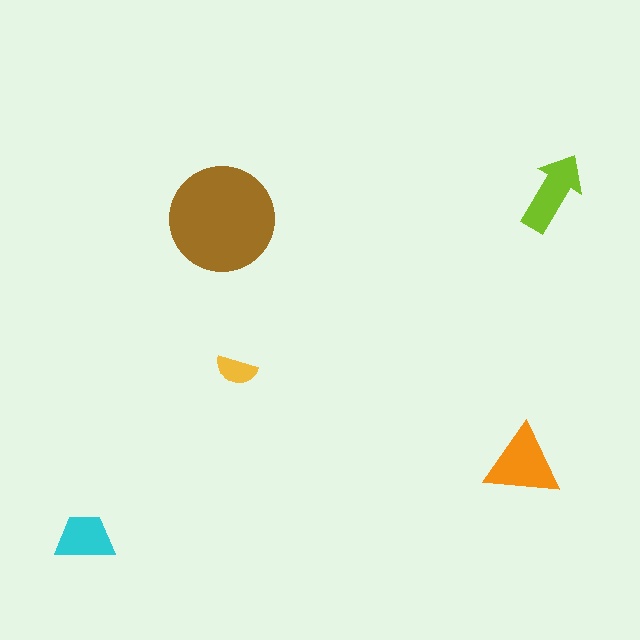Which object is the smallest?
The yellow semicircle.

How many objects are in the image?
There are 5 objects in the image.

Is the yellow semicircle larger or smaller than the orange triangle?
Smaller.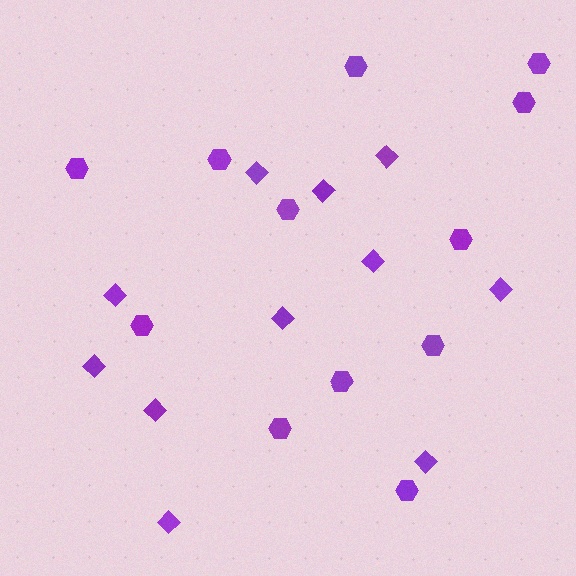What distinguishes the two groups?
There are 2 groups: one group of hexagons (12) and one group of diamonds (11).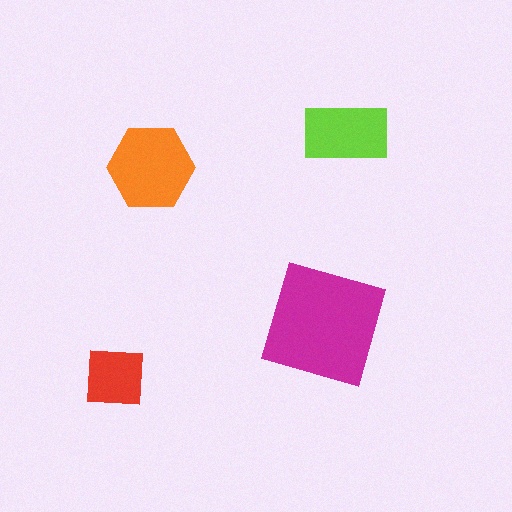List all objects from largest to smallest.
The magenta square, the orange hexagon, the lime rectangle, the red square.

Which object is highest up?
The lime rectangle is topmost.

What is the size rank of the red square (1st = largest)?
4th.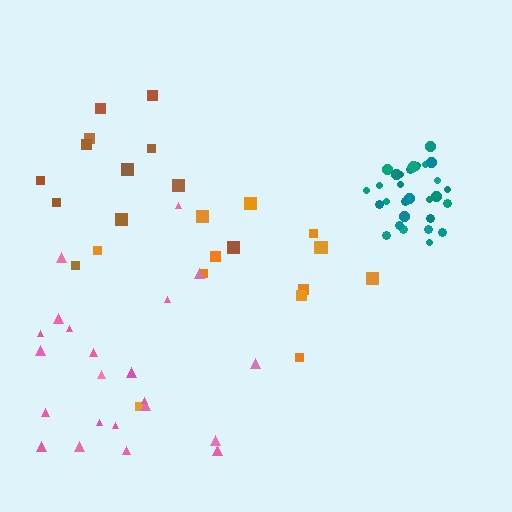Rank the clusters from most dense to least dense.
teal, brown, pink, orange.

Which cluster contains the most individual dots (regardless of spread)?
Teal (30).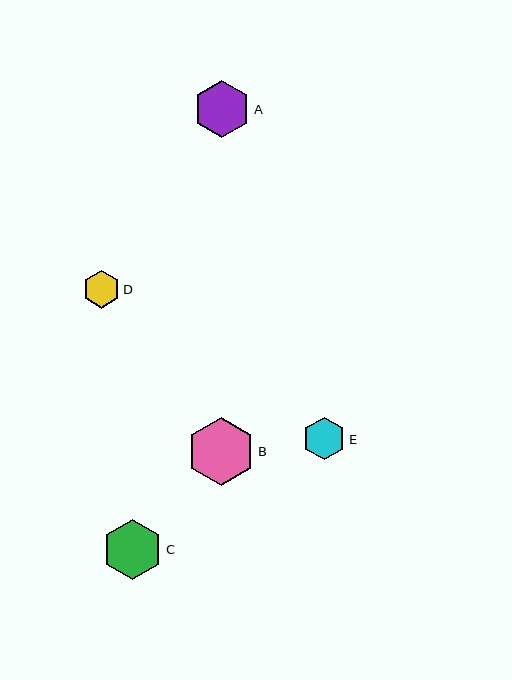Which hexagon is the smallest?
Hexagon D is the smallest with a size of approximately 38 pixels.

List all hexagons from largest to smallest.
From largest to smallest: B, C, A, E, D.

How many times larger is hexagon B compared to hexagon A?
Hexagon B is approximately 1.2 times the size of hexagon A.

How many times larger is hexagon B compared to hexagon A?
Hexagon B is approximately 1.2 times the size of hexagon A.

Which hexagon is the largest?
Hexagon B is the largest with a size of approximately 68 pixels.